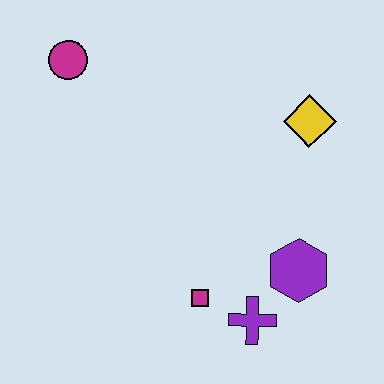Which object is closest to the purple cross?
The magenta square is closest to the purple cross.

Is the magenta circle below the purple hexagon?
No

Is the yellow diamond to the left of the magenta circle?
No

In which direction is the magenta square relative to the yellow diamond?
The magenta square is below the yellow diamond.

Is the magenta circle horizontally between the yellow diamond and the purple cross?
No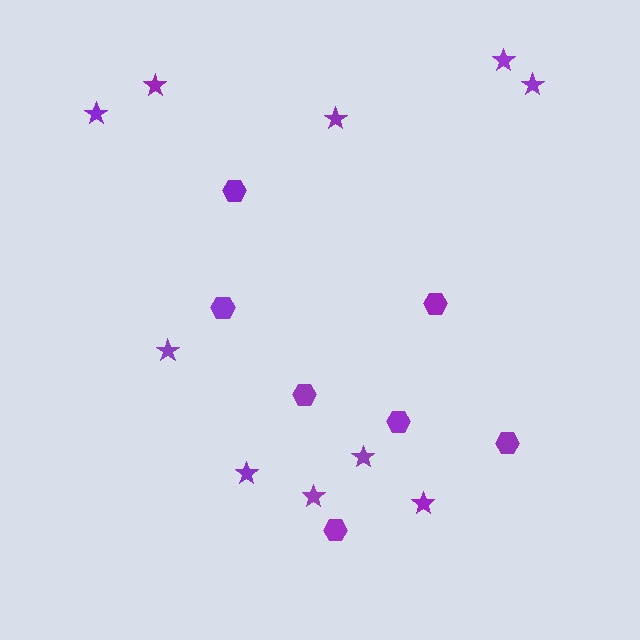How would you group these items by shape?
There are 2 groups: one group of stars (10) and one group of hexagons (7).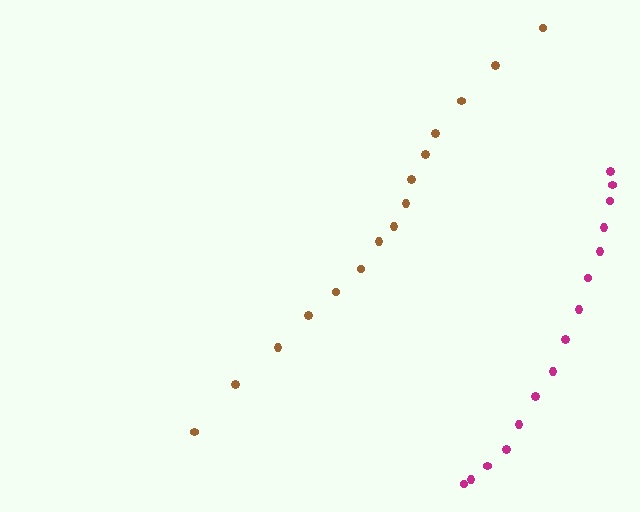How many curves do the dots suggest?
There are 2 distinct paths.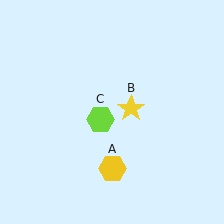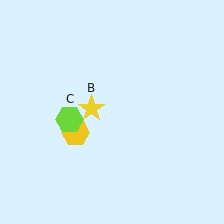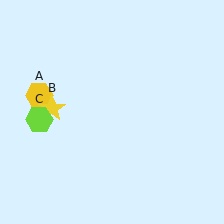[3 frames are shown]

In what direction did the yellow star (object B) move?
The yellow star (object B) moved left.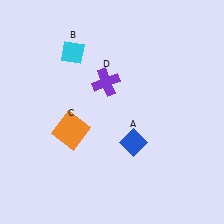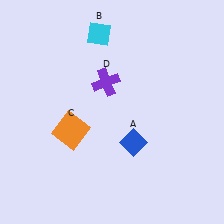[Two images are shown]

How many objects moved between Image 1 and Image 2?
1 object moved between the two images.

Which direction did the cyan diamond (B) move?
The cyan diamond (B) moved right.